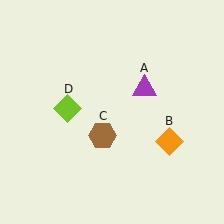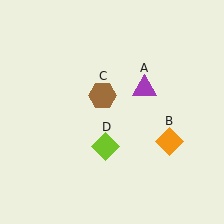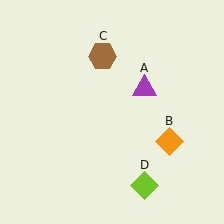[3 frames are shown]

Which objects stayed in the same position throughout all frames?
Purple triangle (object A) and orange diamond (object B) remained stationary.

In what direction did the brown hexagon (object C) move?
The brown hexagon (object C) moved up.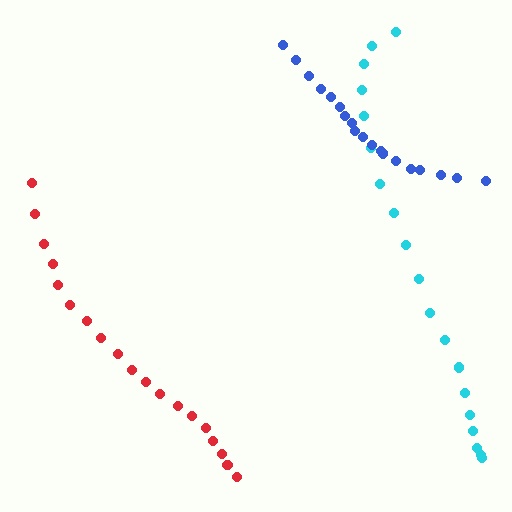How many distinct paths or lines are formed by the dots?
There are 3 distinct paths.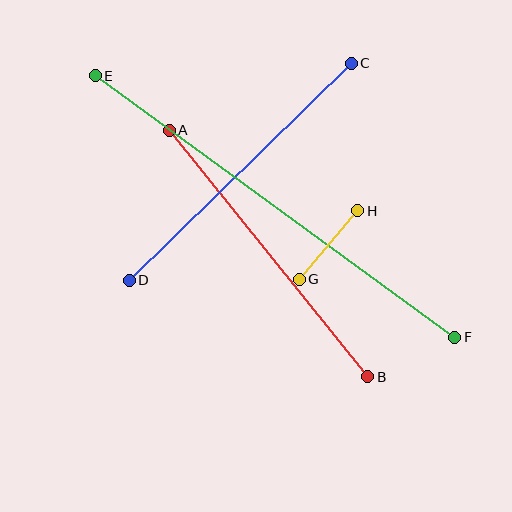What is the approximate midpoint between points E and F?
The midpoint is at approximately (275, 206) pixels.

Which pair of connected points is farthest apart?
Points E and F are farthest apart.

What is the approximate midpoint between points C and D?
The midpoint is at approximately (240, 172) pixels.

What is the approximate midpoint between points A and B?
The midpoint is at approximately (268, 253) pixels.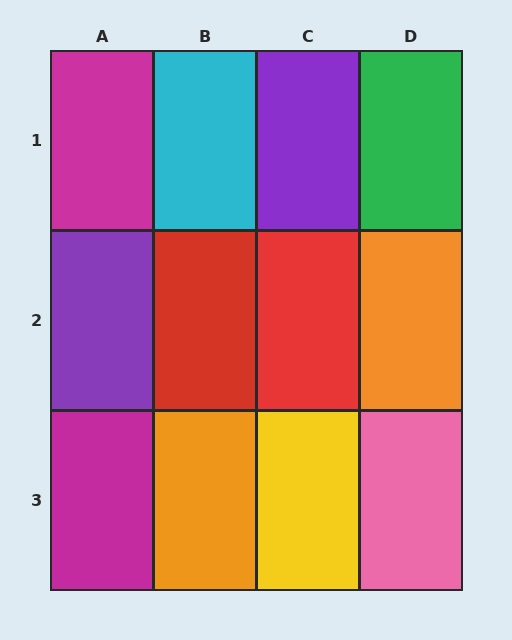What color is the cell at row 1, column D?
Green.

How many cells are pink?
1 cell is pink.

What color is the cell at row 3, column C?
Yellow.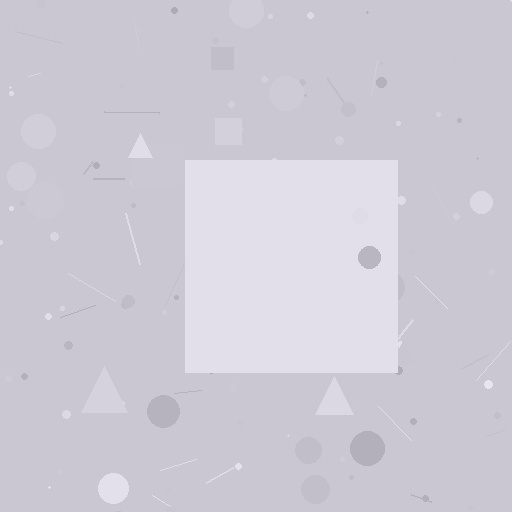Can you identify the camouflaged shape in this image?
The camouflaged shape is a square.